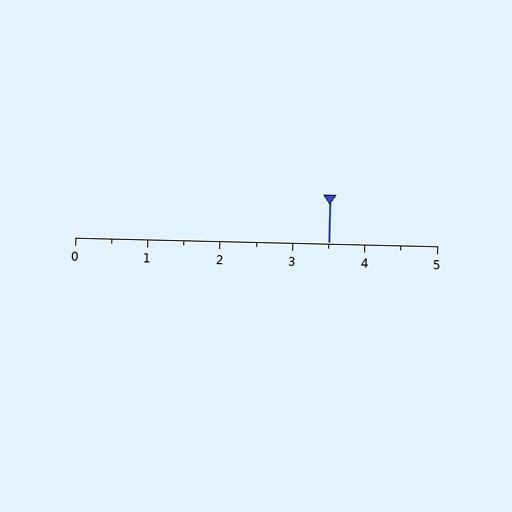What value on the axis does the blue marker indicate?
The marker indicates approximately 3.5.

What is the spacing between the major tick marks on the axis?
The major ticks are spaced 1 apart.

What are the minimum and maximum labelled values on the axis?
The axis runs from 0 to 5.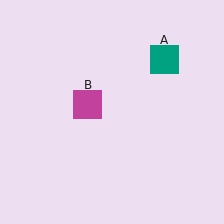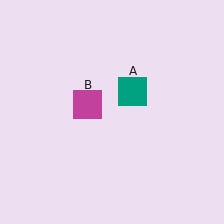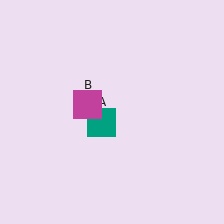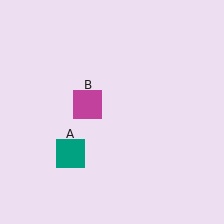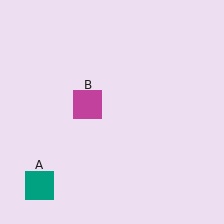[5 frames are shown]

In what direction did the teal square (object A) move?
The teal square (object A) moved down and to the left.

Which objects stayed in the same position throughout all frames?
Magenta square (object B) remained stationary.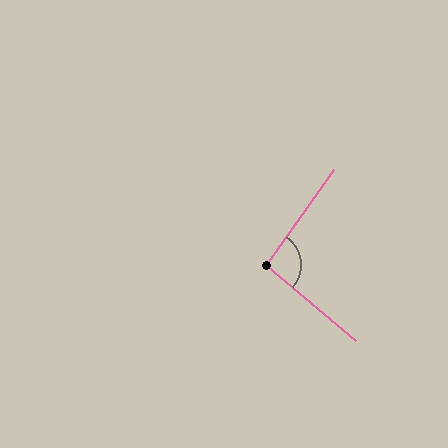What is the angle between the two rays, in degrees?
Approximately 95 degrees.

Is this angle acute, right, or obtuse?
It is approximately a right angle.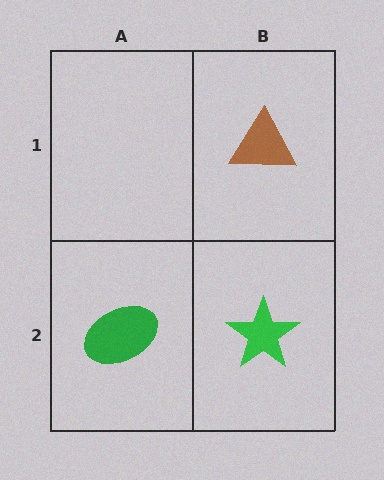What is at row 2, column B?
A green star.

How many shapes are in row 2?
2 shapes.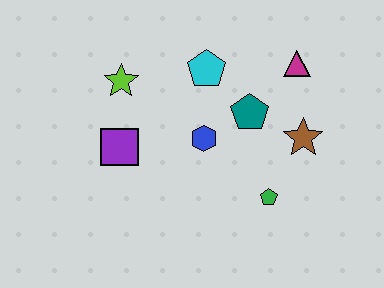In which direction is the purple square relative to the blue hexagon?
The purple square is to the left of the blue hexagon.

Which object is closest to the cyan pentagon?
The teal pentagon is closest to the cyan pentagon.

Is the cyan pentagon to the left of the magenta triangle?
Yes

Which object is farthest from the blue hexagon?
The magenta triangle is farthest from the blue hexagon.